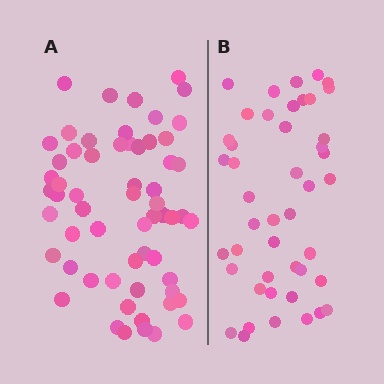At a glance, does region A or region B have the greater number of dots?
Region A (the left region) has more dots.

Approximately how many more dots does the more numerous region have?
Region A has approximately 15 more dots than region B.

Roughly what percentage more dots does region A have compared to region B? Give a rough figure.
About 35% more.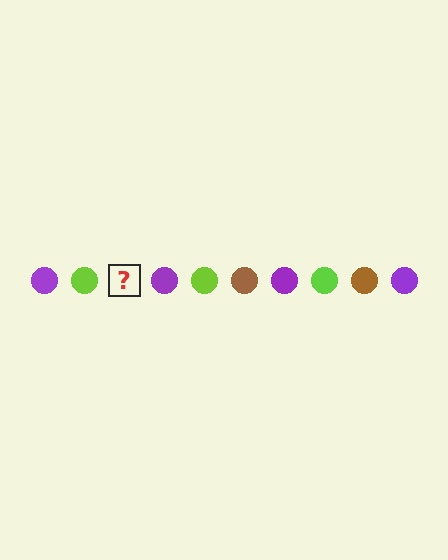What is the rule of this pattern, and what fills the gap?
The rule is that the pattern cycles through purple, lime, brown circles. The gap should be filled with a brown circle.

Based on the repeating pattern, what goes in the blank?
The blank should be a brown circle.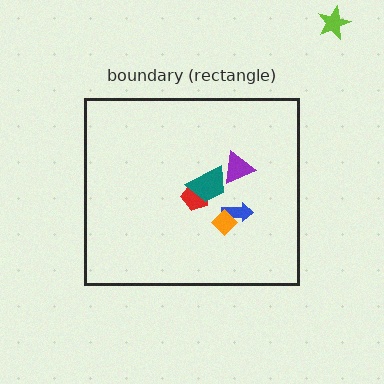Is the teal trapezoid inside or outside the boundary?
Inside.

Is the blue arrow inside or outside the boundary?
Inside.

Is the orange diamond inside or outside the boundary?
Inside.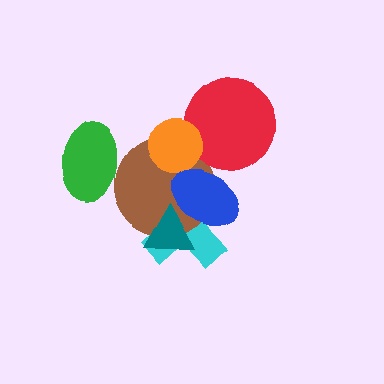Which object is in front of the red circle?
The orange circle is in front of the red circle.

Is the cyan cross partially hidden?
Yes, it is partially covered by another shape.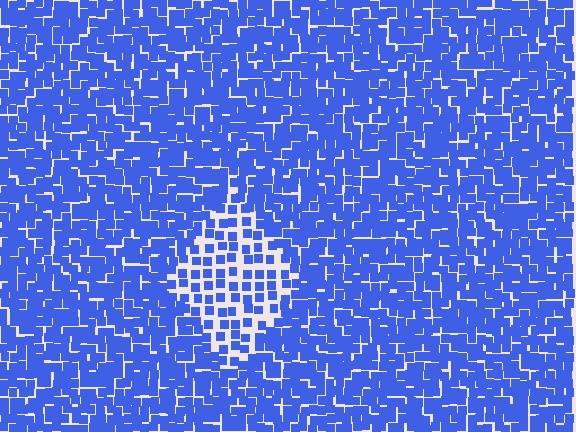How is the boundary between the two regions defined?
The boundary is defined by a change in element density (approximately 2.1x ratio). All elements are the same color, size, and shape.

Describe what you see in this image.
The image contains small blue elements arranged at two different densities. A diamond-shaped region is visible where the elements are less densely packed than the surrounding area.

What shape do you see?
I see a diamond.